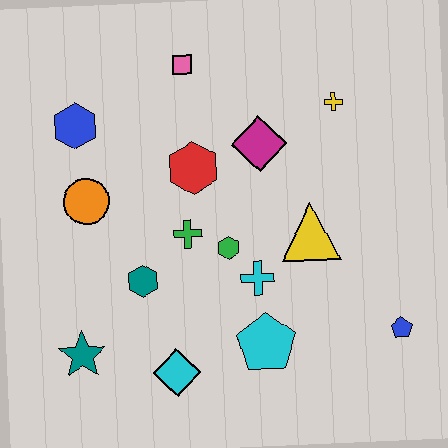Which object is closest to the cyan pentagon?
The cyan cross is closest to the cyan pentagon.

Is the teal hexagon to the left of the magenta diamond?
Yes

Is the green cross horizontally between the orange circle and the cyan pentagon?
Yes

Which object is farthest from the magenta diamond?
The teal star is farthest from the magenta diamond.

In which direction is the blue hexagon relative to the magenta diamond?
The blue hexagon is to the left of the magenta diamond.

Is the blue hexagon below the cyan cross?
No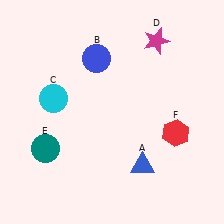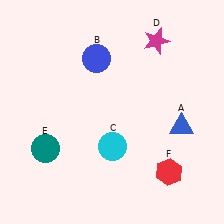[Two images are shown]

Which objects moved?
The objects that moved are: the blue triangle (A), the cyan circle (C), the red hexagon (F).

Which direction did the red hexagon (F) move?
The red hexagon (F) moved down.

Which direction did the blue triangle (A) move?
The blue triangle (A) moved up.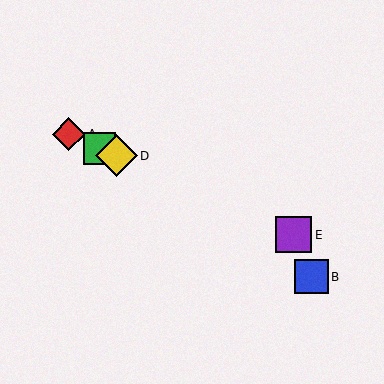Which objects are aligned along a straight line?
Objects A, C, D, E are aligned along a straight line.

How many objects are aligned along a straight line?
4 objects (A, C, D, E) are aligned along a straight line.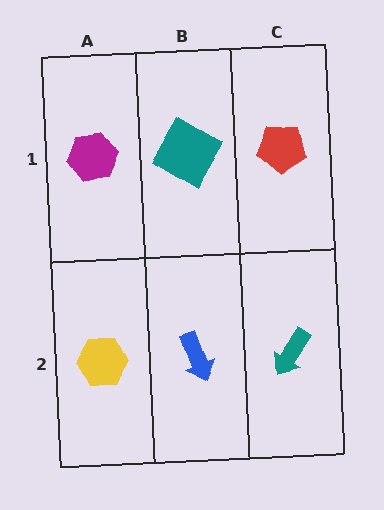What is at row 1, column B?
A teal diamond.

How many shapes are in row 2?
3 shapes.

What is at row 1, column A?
A magenta hexagon.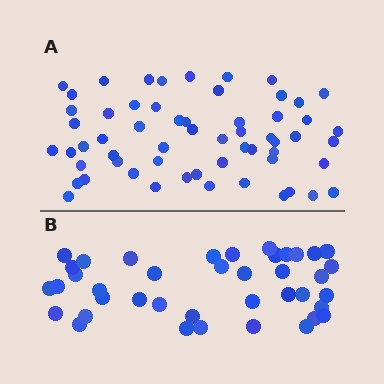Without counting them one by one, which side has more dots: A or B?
Region A (the top region) has more dots.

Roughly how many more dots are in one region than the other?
Region A has approximately 20 more dots than region B.